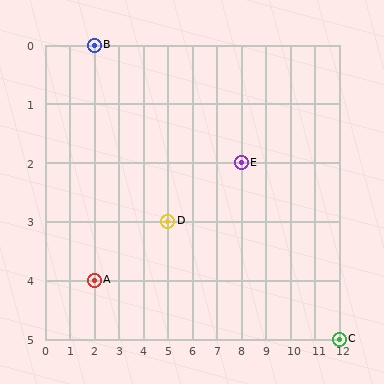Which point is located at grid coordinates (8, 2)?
Point E is at (8, 2).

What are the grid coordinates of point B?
Point B is at grid coordinates (2, 0).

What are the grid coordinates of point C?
Point C is at grid coordinates (12, 5).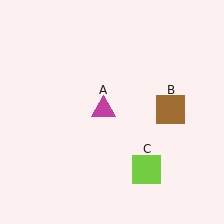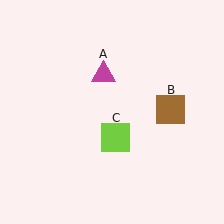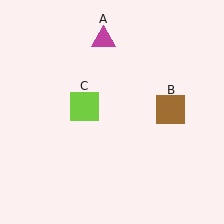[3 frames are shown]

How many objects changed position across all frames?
2 objects changed position: magenta triangle (object A), lime square (object C).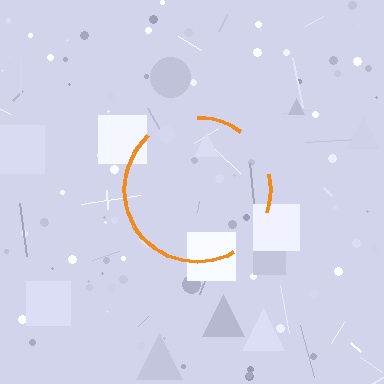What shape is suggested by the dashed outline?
The dashed outline suggests a circle.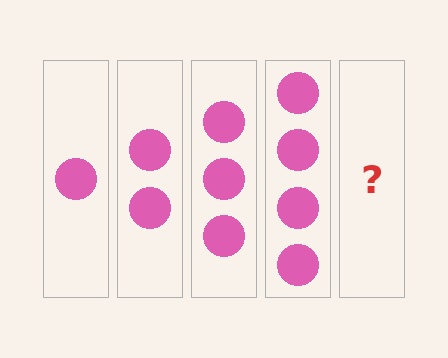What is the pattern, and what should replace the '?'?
The pattern is that each step adds one more circle. The '?' should be 5 circles.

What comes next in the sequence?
The next element should be 5 circles.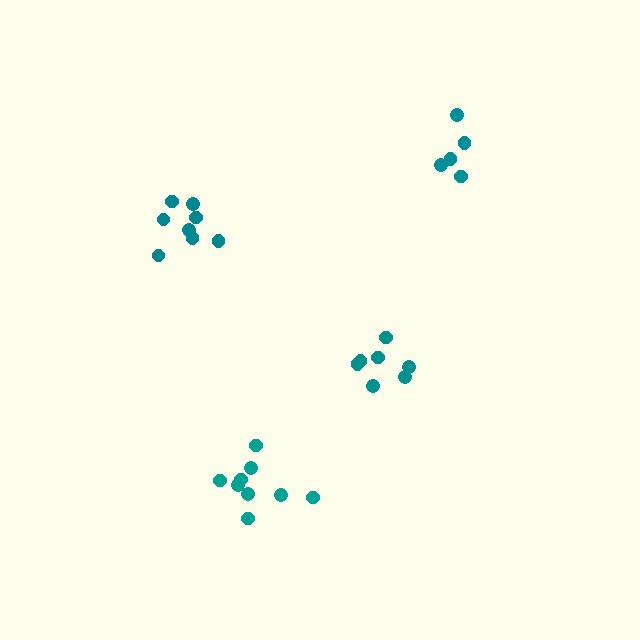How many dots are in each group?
Group 1: 9 dots, Group 2: 8 dots, Group 3: 5 dots, Group 4: 7 dots (29 total).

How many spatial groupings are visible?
There are 4 spatial groupings.